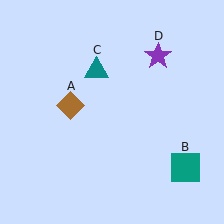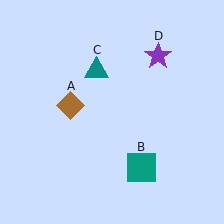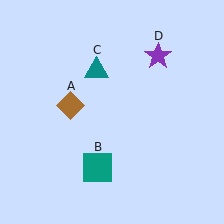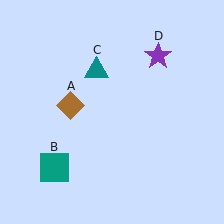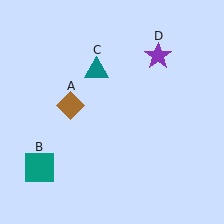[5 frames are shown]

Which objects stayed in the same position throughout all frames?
Brown diamond (object A) and teal triangle (object C) and purple star (object D) remained stationary.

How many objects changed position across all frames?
1 object changed position: teal square (object B).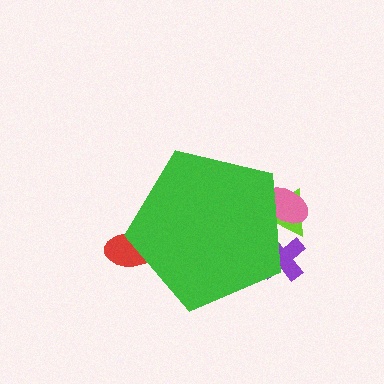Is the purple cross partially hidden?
Yes, the purple cross is partially hidden behind the green pentagon.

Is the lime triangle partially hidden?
Yes, the lime triangle is partially hidden behind the green pentagon.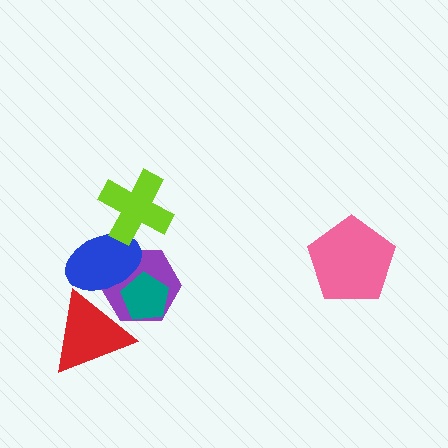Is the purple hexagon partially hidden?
Yes, it is partially covered by another shape.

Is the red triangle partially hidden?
No, no other shape covers it.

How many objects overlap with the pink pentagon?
0 objects overlap with the pink pentagon.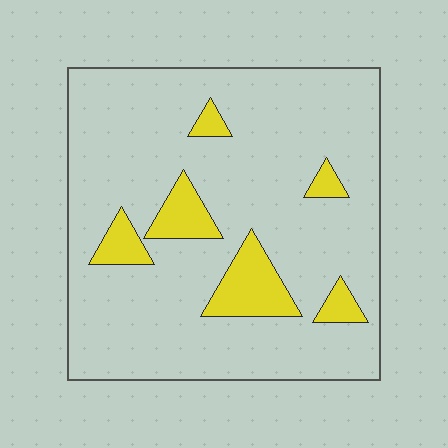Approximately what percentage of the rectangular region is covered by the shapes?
Approximately 15%.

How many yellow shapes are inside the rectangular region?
6.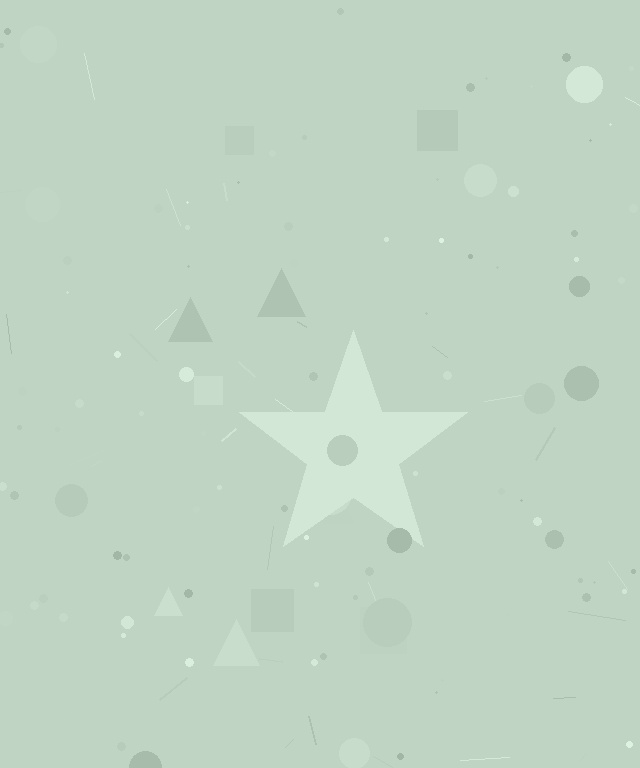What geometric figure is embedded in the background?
A star is embedded in the background.